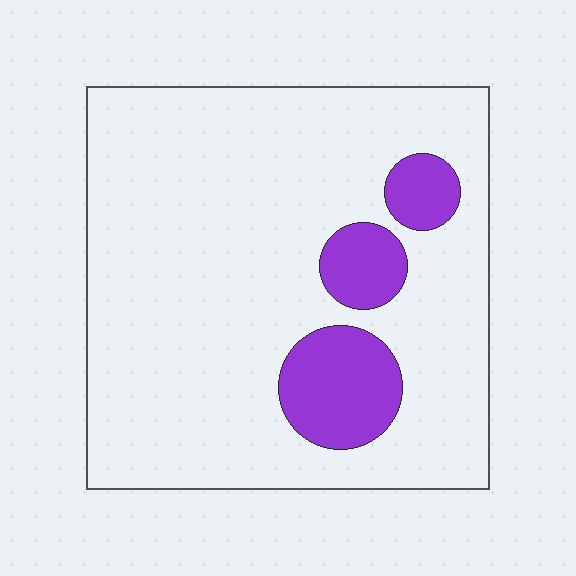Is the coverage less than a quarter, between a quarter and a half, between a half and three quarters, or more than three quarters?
Less than a quarter.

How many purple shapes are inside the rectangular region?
3.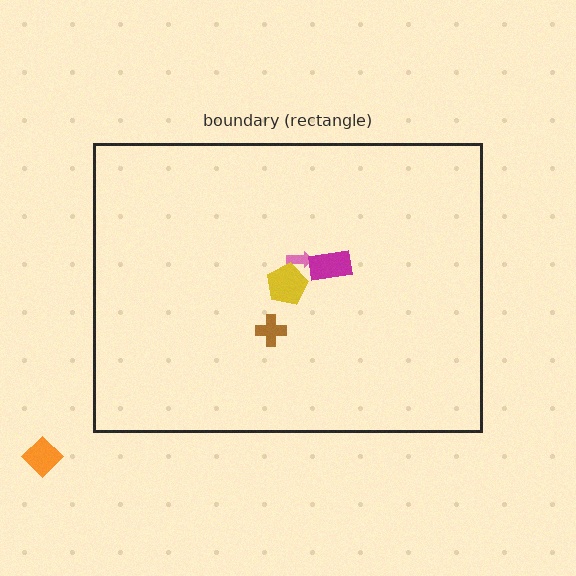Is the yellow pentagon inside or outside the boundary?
Inside.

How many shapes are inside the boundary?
4 inside, 1 outside.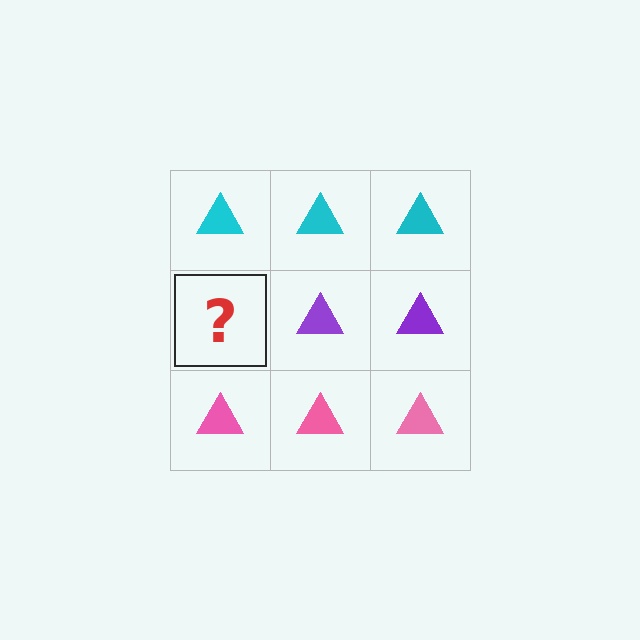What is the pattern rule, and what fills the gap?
The rule is that each row has a consistent color. The gap should be filled with a purple triangle.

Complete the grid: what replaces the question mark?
The question mark should be replaced with a purple triangle.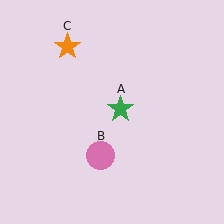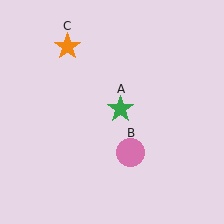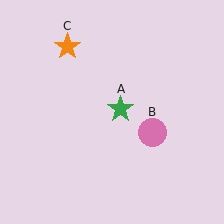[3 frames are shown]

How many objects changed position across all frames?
1 object changed position: pink circle (object B).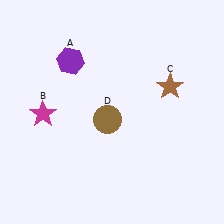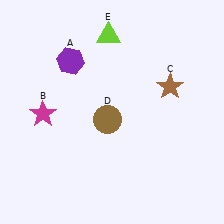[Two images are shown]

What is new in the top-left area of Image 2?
A lime triangle (E) was added in the top-left area of Image 2.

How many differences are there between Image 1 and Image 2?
There is 1 difference between the two images.